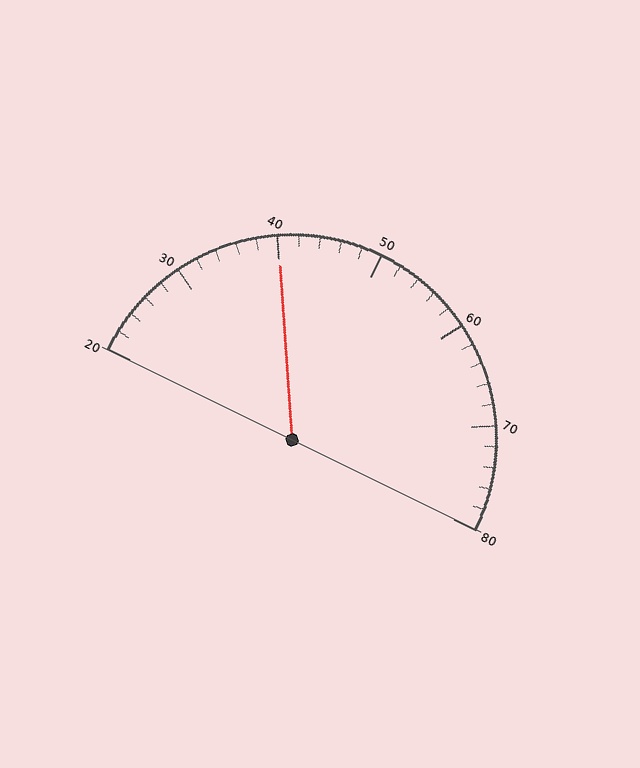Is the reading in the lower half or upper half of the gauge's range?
The reading is in the lower half of the range (20 to 80).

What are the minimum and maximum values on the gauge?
The gauge ranges from 20 to 80.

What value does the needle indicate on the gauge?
The needle indicates approximately 40.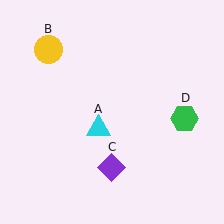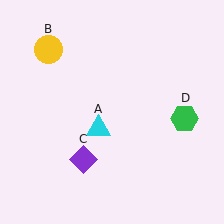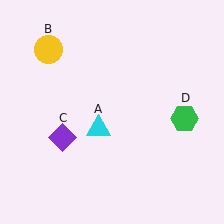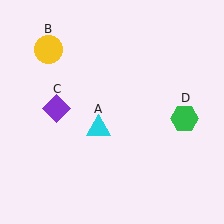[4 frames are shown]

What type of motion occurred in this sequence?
The purple diamond (object C) rotated clockwise around the center of the scene.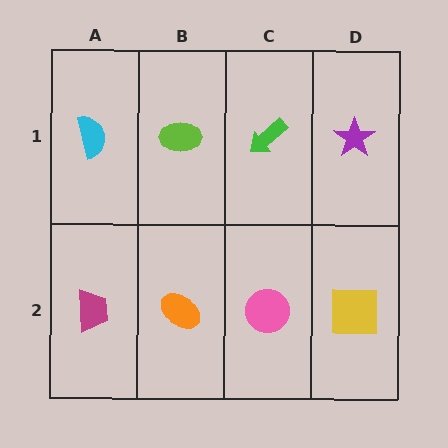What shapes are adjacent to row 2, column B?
A lime ellipse (row 1, column B), a magenta trapezoid (row 2, column A), a pink circle (row 2, column C).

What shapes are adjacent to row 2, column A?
A cyan semicircle (row 1, column A), an orange ellipse (row 2, column B).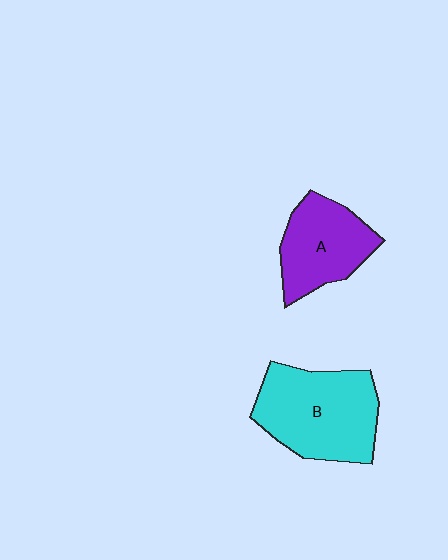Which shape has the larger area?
Shape B (cyan).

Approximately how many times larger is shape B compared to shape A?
Approximately 1.4 times.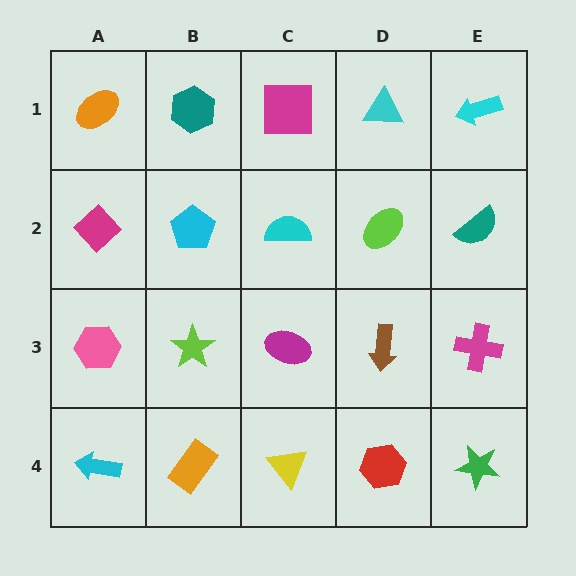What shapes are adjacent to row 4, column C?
A magenta ellipse (row 3, column C), an orange rectangle (row 4, column B), a red hexagon (row 4, column D).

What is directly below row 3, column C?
A yellow triangle.